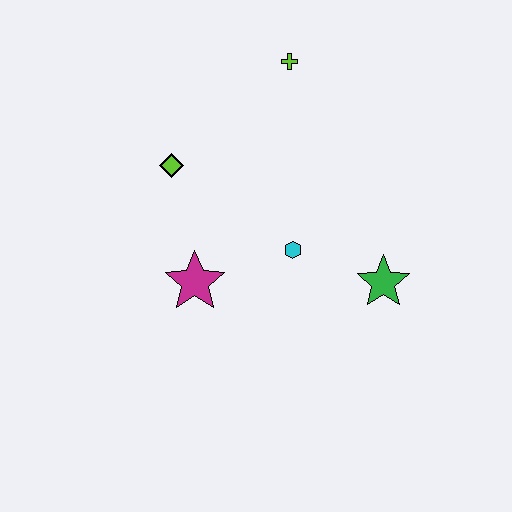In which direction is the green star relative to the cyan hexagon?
The green star is to the right of the cyan hexagon.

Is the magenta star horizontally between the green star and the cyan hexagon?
No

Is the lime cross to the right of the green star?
No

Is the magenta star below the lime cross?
Yes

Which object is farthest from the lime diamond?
The green star is farthest from the lime diamond.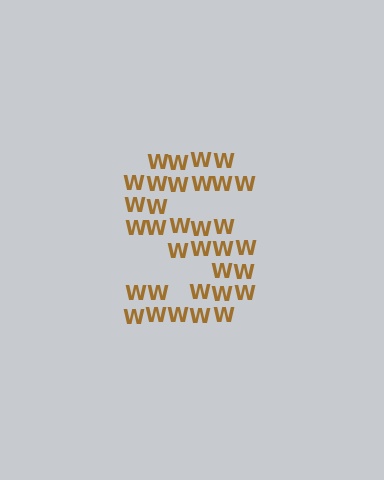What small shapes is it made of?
It is made of small letter W's.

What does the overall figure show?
The overall figure shows the letter S.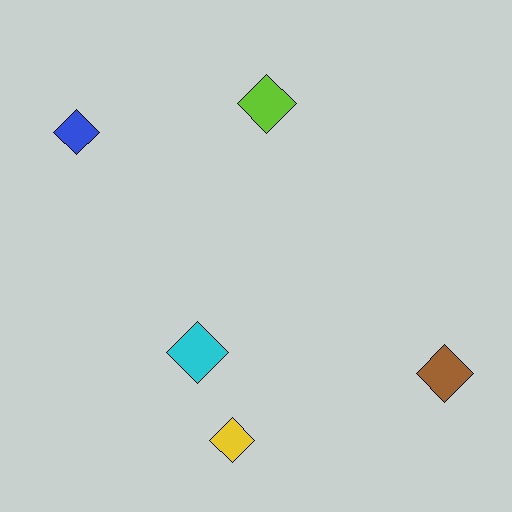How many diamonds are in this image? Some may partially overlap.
There are 5 diamonds.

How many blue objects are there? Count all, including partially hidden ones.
There is 1 blue object.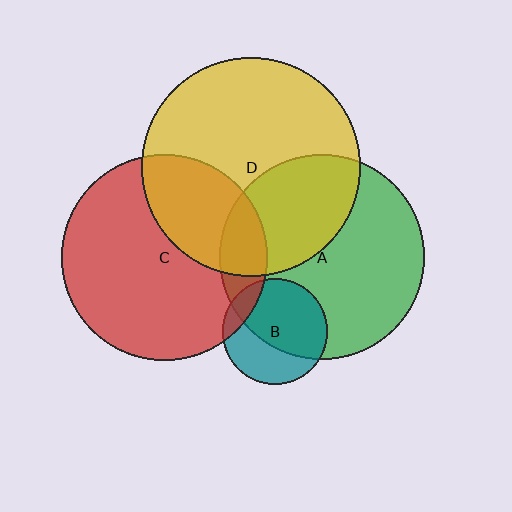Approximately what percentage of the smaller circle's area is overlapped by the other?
Approximately 30%.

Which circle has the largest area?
Circle D (yellow).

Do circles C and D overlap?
Yes.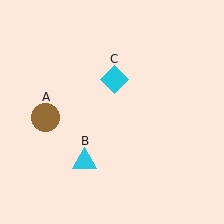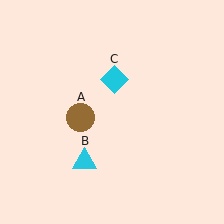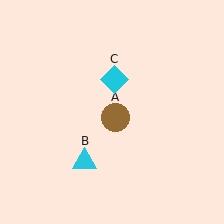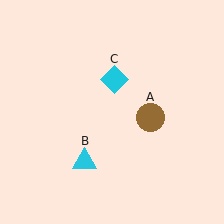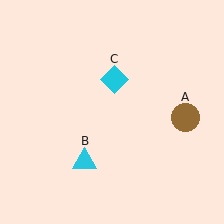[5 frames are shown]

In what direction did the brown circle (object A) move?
The brown circle (object A) moved right.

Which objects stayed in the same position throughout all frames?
Cyan triangle (object B) and cyan diamond (object C) remained stationary.